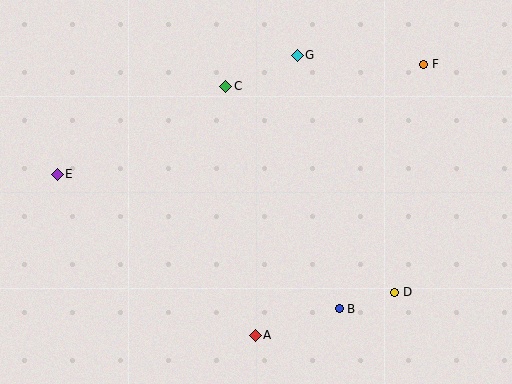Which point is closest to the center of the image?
Point C at (226, 86) is closest to the center.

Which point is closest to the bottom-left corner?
Point E is closest to the bottom-left corner.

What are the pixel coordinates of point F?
Point F is at (424, 64).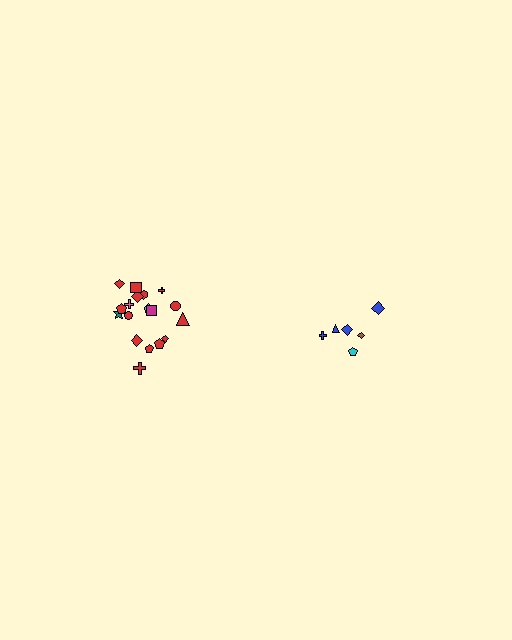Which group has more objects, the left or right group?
The left group.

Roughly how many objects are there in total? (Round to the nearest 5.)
Roughly 25 objects in total.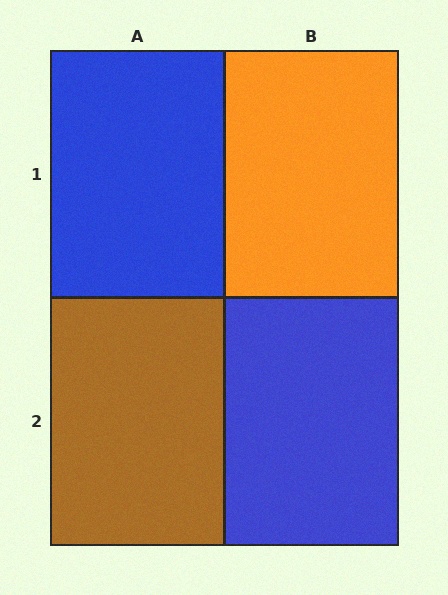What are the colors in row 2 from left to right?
Brown, blue.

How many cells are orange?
1 cell is orange.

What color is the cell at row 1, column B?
Orange.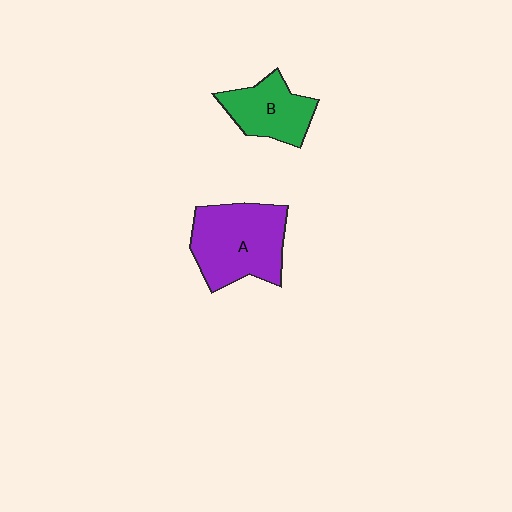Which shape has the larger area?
Shape A (purple).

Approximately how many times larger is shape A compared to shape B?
Approximately 1.5 times.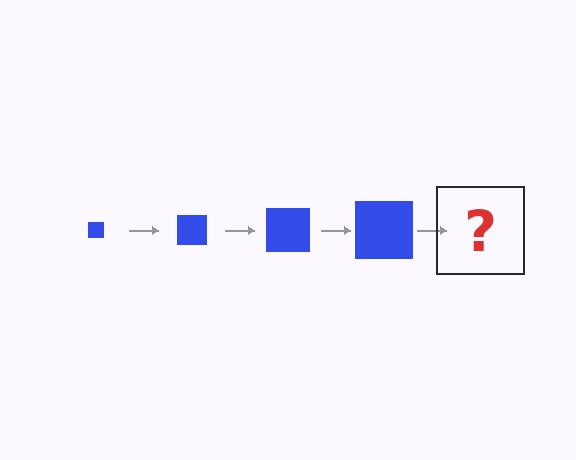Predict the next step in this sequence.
The next step is a blue square, larger than the previous one.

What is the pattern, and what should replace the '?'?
The pattern is that the square gets progressively larger each step. The '?' should be a blue square, larger than the previous one.